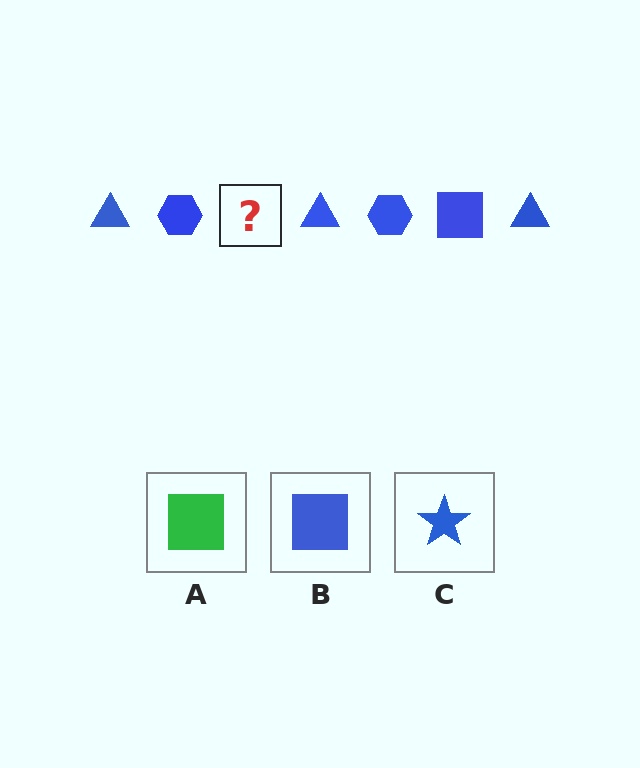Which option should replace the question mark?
Option B.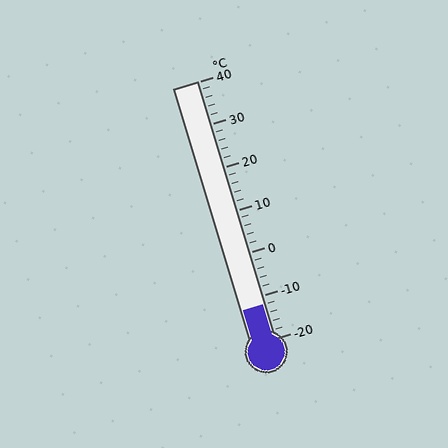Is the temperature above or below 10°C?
The temperature is below 10°C.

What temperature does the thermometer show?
The thermometer shows approximately -12°C.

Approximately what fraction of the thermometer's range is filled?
The thermometer is filled to approximately 15% of its range.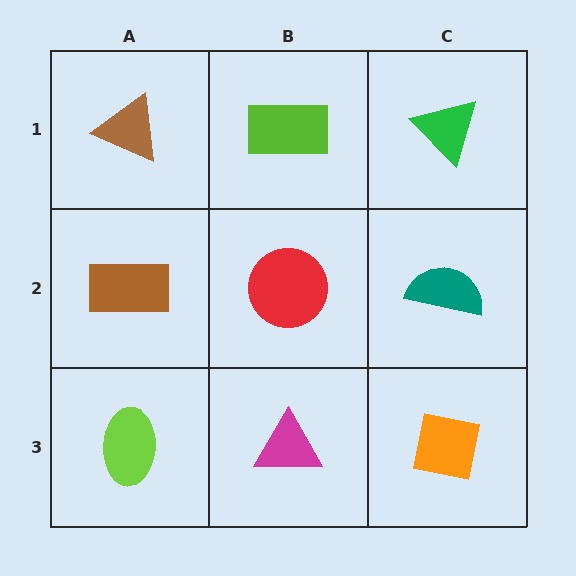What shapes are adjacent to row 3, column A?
A brown rectangle (row 2, column A), a magenta triangle (row 3, column B).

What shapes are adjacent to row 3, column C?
A teal semicircle (row 2, column C), a magenta triangle (row 3, column B).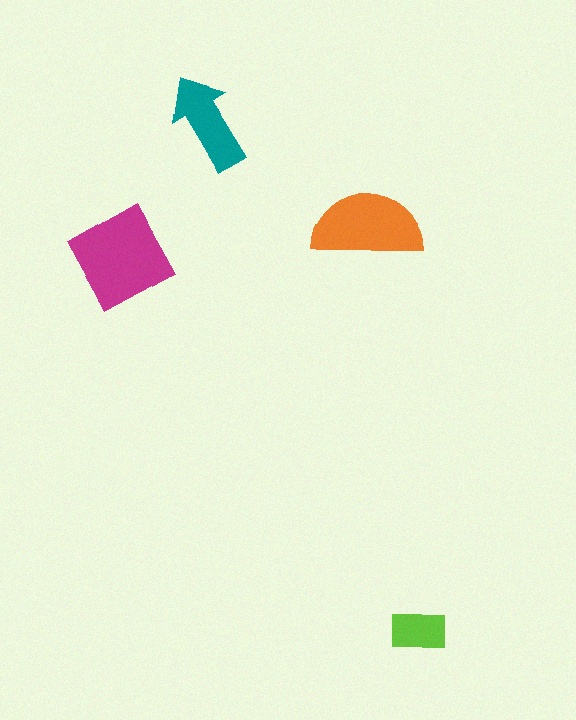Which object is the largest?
The magenta diamond.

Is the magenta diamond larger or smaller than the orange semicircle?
Larger.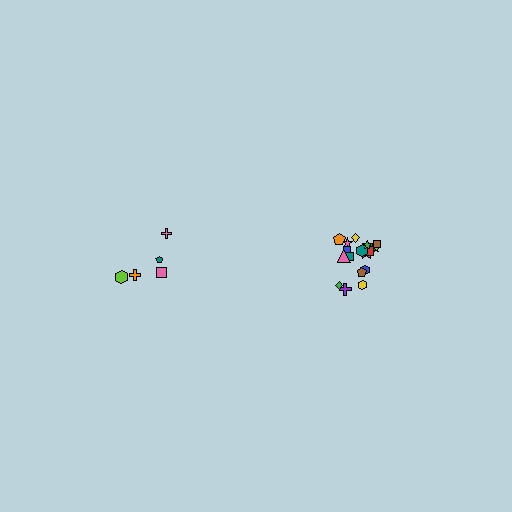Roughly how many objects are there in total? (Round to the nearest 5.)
Roughly 25 objects in total.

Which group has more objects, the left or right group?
The right group.